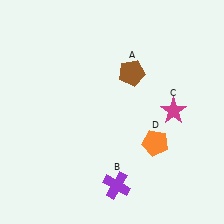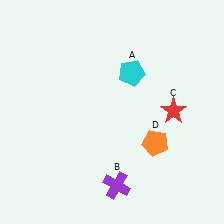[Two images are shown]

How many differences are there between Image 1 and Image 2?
There are 2 differences between the two images.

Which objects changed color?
A changed from brown to cyan. C changed from magenta to red.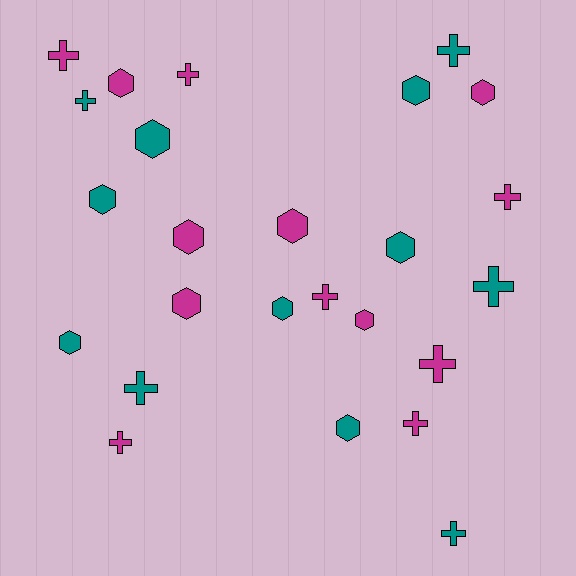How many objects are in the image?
There are 25 objects.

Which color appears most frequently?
Magenta, with 13 objects.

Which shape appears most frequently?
Hexagon, with 13 objects.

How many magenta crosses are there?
There are 7 magenta crosses.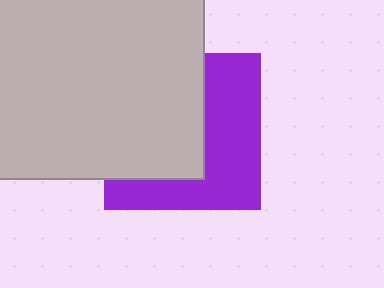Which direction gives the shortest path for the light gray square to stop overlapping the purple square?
Moving left gives the shortest separation.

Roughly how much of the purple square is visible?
About half of it is visible (roughly 48%).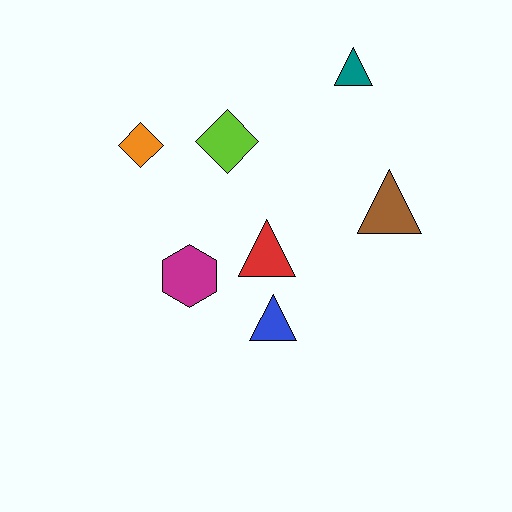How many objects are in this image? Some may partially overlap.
There are 7 objects.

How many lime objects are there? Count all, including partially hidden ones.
There is 1 lime object.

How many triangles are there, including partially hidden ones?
There are 4 triangles.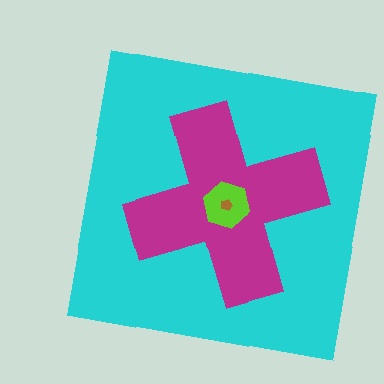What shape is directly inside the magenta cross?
The lime hexagon.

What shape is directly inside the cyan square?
The magenta cross.